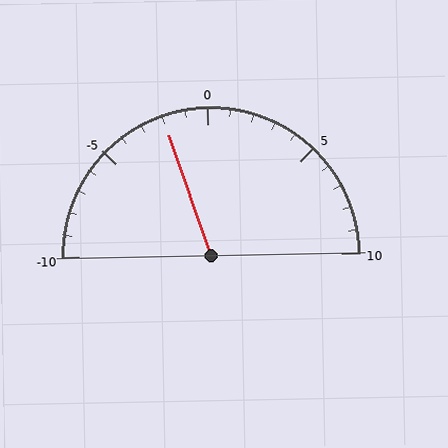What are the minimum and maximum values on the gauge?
The gauge ranges from -10 to 10.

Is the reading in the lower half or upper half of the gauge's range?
The reading is in the lower half of the range (-10 to 10).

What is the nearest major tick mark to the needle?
The nearest major tick mark is 0.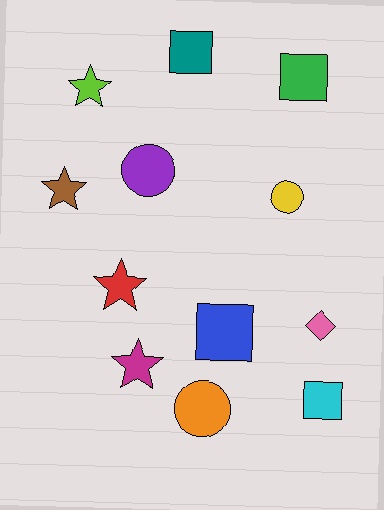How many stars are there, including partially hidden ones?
There are 4 stars.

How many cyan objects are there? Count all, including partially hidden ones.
There is 1 cyan object.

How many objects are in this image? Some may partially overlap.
There are 12 objects.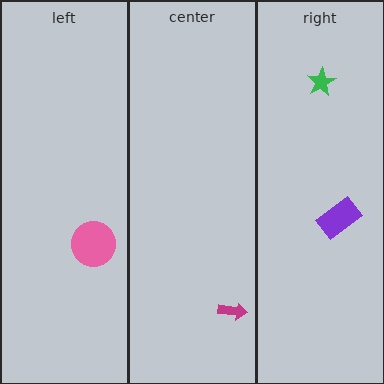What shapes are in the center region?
The magenta arrow.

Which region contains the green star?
The right region.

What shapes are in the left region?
The pink circle.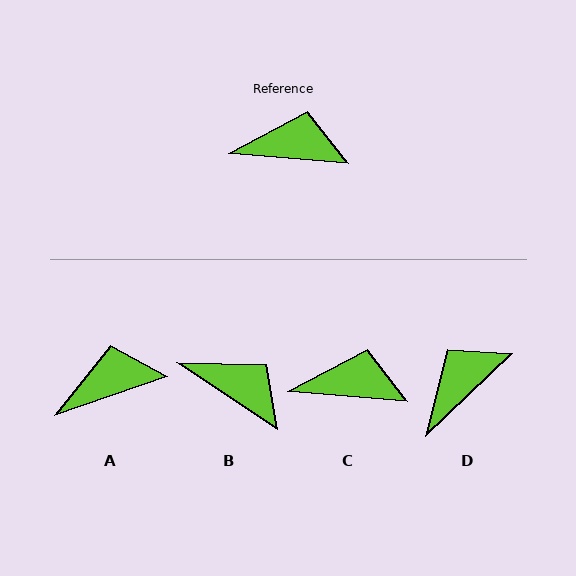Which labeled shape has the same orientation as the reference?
C.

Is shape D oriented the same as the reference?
No, it is off by about 49 degrees.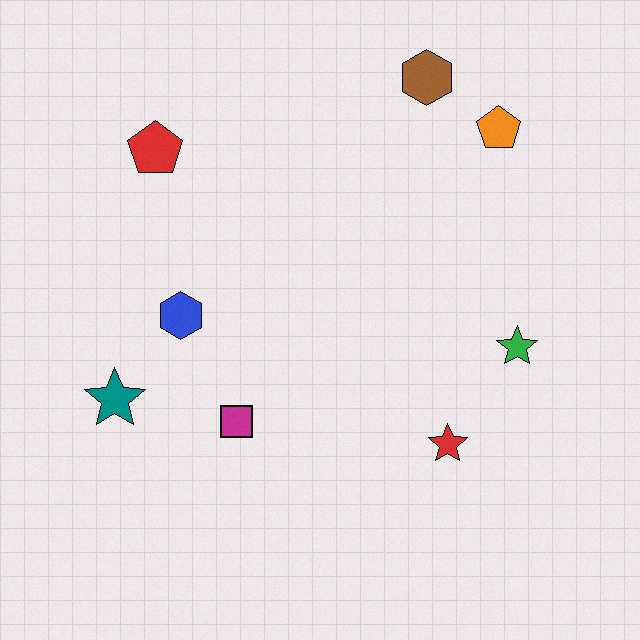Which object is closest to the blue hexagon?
The teal star is closest to the blue hexagon.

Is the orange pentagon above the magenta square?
Yes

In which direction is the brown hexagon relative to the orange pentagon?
The brown hexagon is to the left of the orange pentagon.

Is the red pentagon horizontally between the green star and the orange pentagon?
No